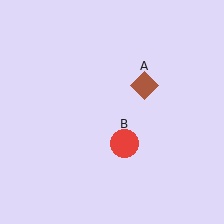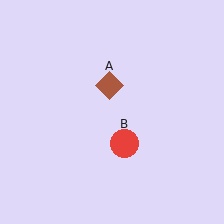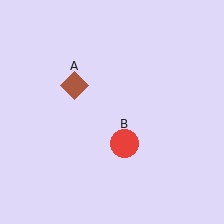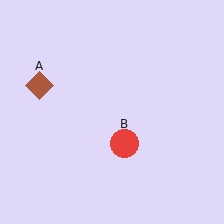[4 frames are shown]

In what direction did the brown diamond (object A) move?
The brown diamond (object A) moved left.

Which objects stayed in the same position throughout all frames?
Red circle (object B) remained stationary.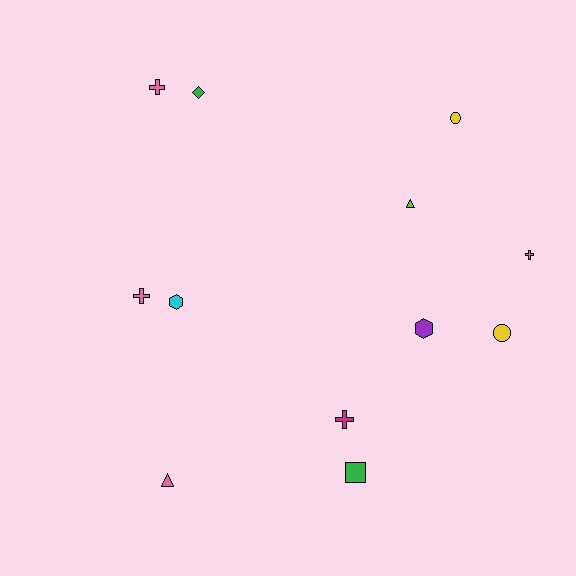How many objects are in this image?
There are 12 objects.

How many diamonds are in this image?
There is 1 diamond.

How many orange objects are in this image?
There are no orange objects.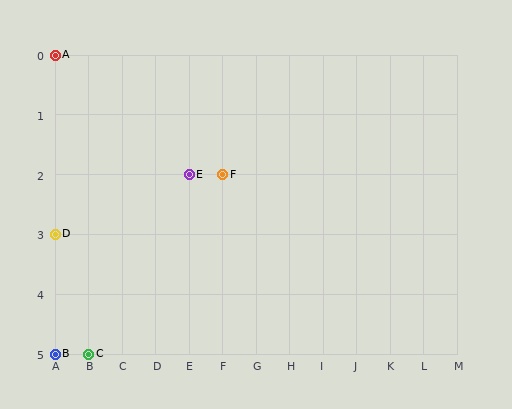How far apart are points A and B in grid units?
Points A and B are 5 rows apart.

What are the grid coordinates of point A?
Point A is at grid coordinates (A, 0).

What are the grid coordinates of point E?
Point E is at grid coordinates (E, 2).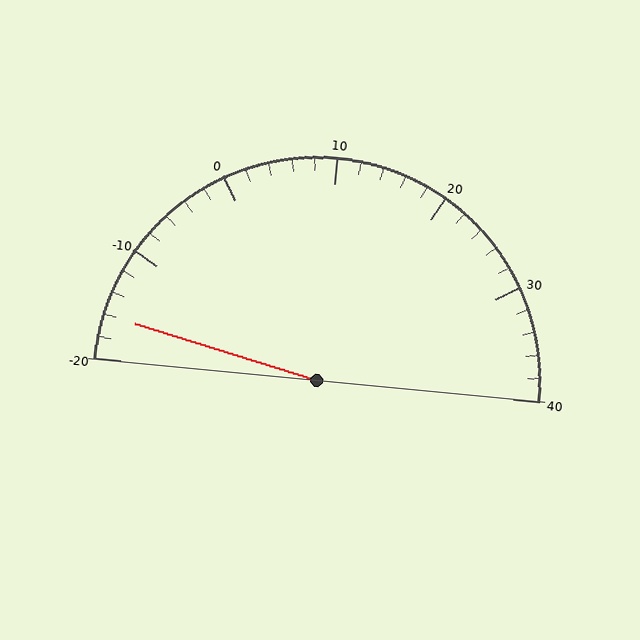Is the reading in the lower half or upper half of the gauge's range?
The reading is in the lower half of the range (-20 to 40).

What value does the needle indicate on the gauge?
The needle indicates approximately -16.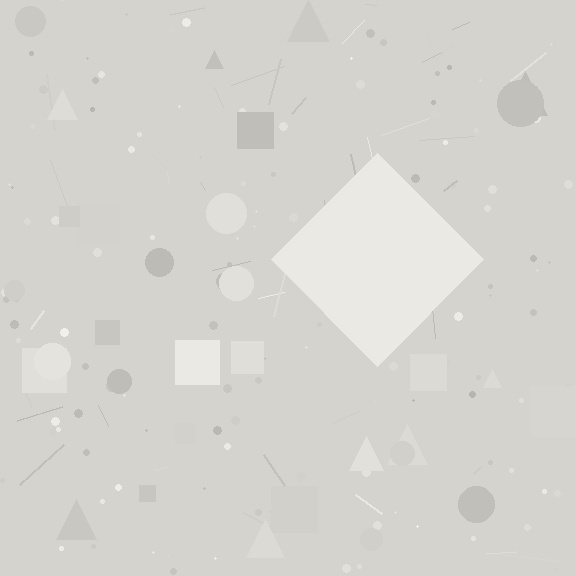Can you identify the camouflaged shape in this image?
The camouflaged shape is a diamond.